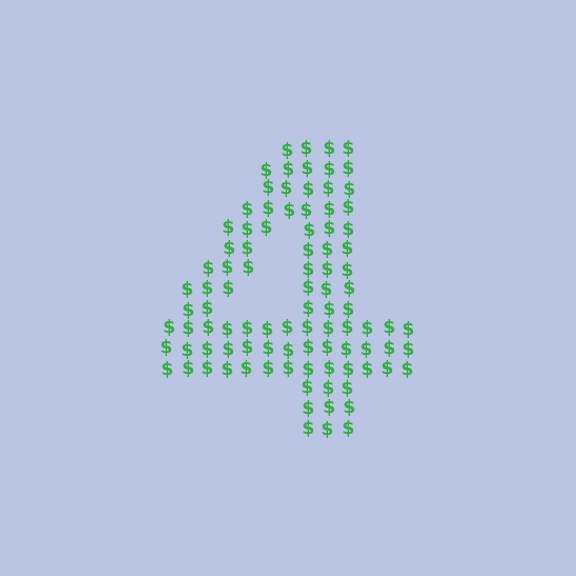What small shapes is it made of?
It is made of small dollar signs.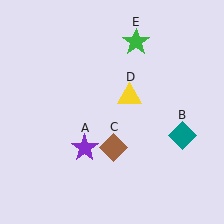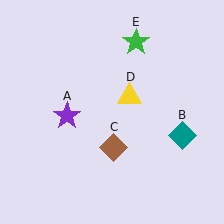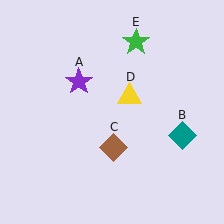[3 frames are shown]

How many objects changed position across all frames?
1 object changed position: purple star (object A).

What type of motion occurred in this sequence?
The purple star (object A) rotated clockwise around the center of the scene.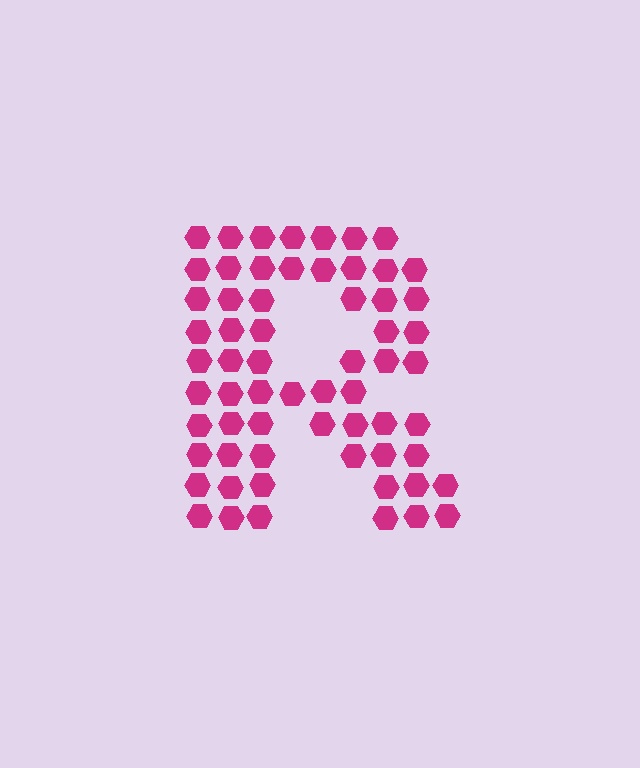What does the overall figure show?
The overall figure shows the letter R.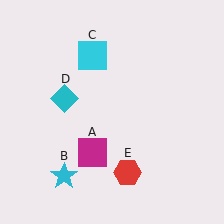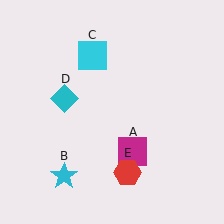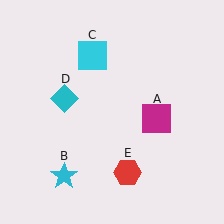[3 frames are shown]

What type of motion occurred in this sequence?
The magenta square (object A) rotated counterclockwise around the center of the scene.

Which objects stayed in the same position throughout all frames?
Cyan star (object B) and cyan square (object C) and cyan diamond (object D) and red hexagon (object E) remained stationary.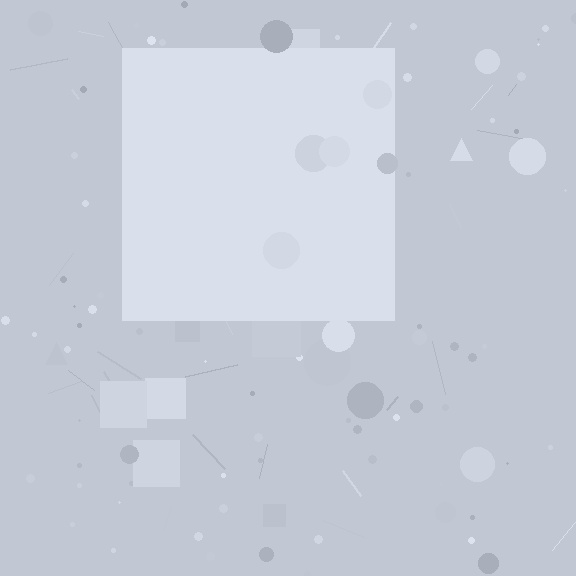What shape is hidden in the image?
A square is hidden in the image.